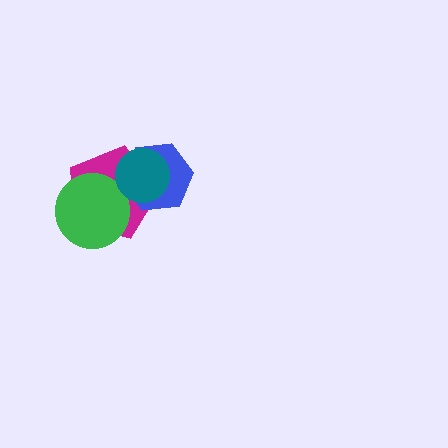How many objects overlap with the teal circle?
2 objects overlap with the teal circle.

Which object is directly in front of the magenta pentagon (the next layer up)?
The blue hexagon is directly in front of the magenta pentagon.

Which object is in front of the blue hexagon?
The teal circle is in front of the blue hexagon.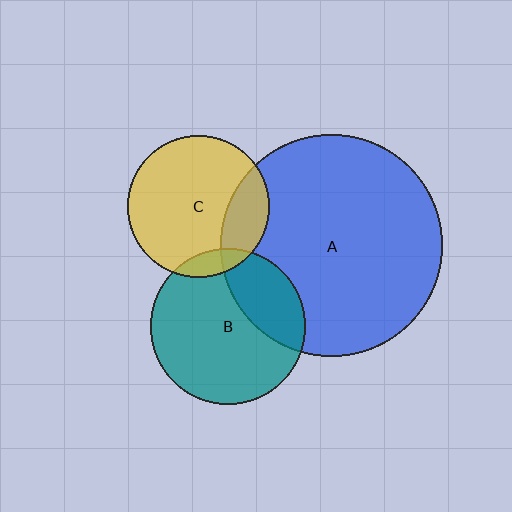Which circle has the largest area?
Circle A (blue).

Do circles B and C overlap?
Yes.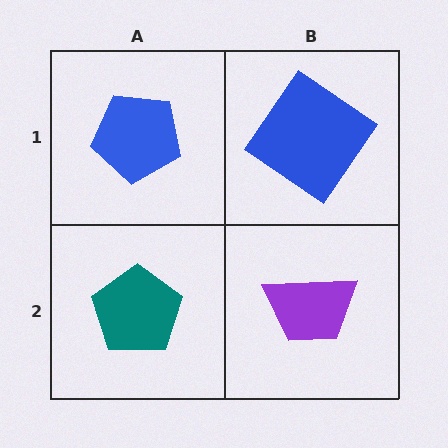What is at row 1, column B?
A blue diamond.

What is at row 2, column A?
A teal pentagon.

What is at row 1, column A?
A blue pentagon.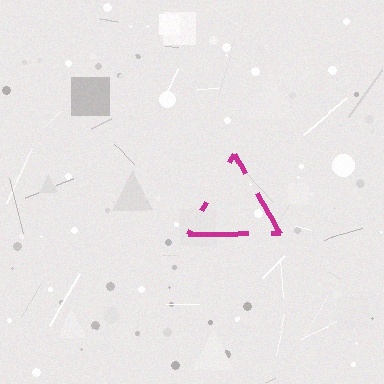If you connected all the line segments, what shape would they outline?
They would outline a triangle.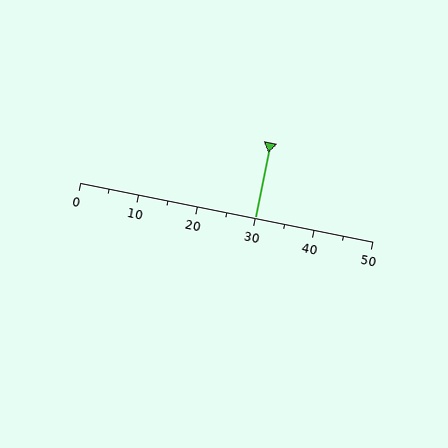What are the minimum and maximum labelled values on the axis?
The axis runs from 0 to 50.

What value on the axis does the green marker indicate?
The marker indicates approximately 30.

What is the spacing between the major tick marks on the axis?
The major ticks are spaced 10 apart.